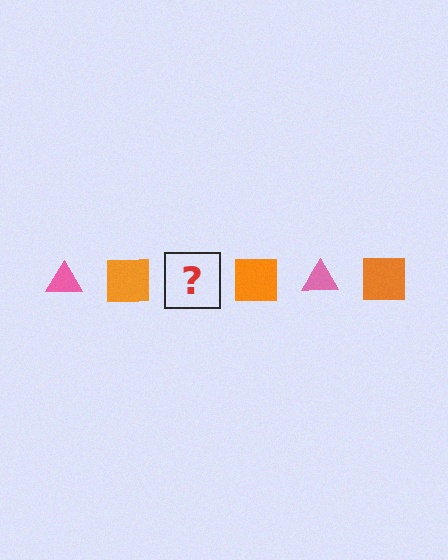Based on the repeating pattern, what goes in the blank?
The blank should be a pink triangle.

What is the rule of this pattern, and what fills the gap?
The rule is that the pattern alternates between pink triangle and orange square. The gap should be filled with a pink triangle.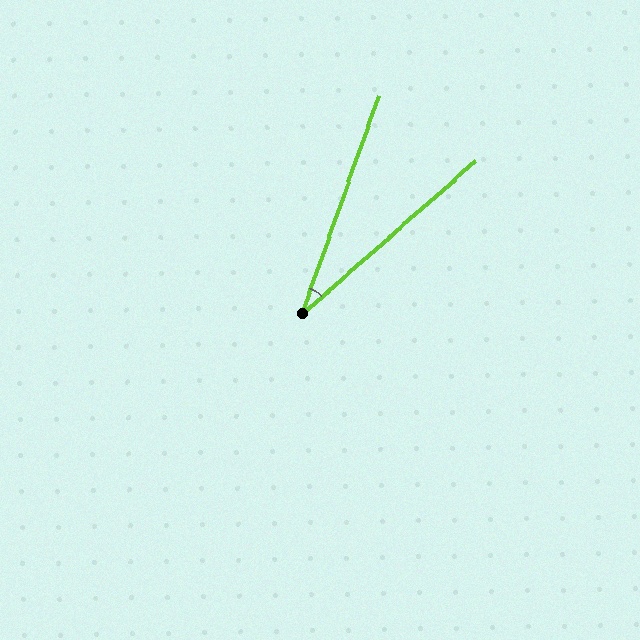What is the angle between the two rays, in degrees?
Approximately 29 degrees.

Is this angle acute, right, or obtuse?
It is acute.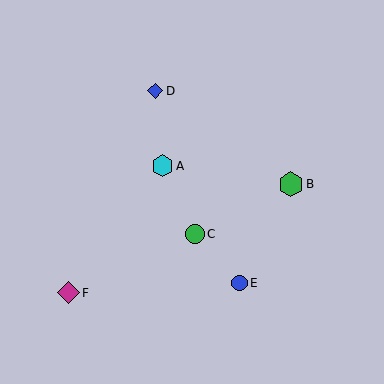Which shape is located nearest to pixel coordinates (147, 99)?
The blue diamond (labeled D) at (155, 91) is nearest to that location.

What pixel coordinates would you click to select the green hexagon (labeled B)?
Click at (291, 184) to select the green hexagon B.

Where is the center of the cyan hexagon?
The center of the cyan hexagon is at (163, 166).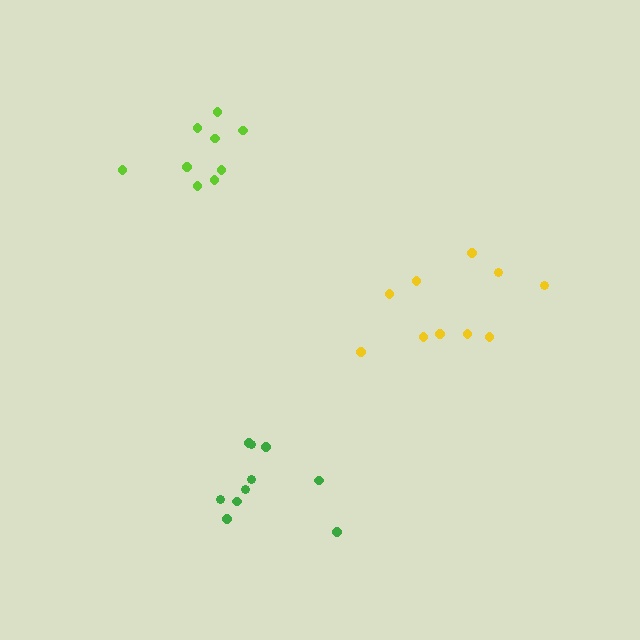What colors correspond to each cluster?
The clusters are colored: green, lime, yellow.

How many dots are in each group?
Group 1: 10 dots, Group 2: 9 dots, Group 3: 10 dots (29 total).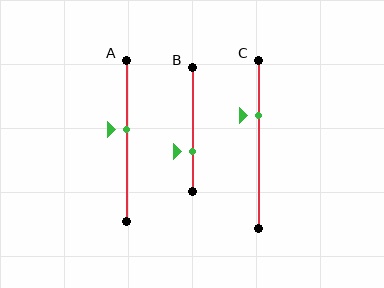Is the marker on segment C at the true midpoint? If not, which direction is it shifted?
No, the marker on segment C is shifted upward by about 17% of the segment length.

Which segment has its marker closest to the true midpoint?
Segment A has its marker closest to the true midpoint.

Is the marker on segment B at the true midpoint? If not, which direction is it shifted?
No, the marker on segment B is shifted downward by about 18% of the segment length.